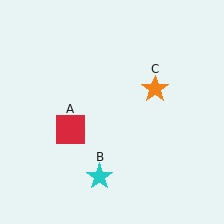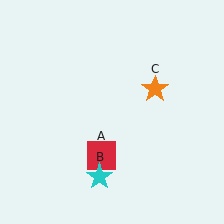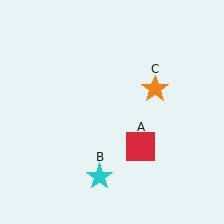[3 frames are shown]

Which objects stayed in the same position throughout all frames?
Cyan star (object B) and orange star (object C) remained stationary.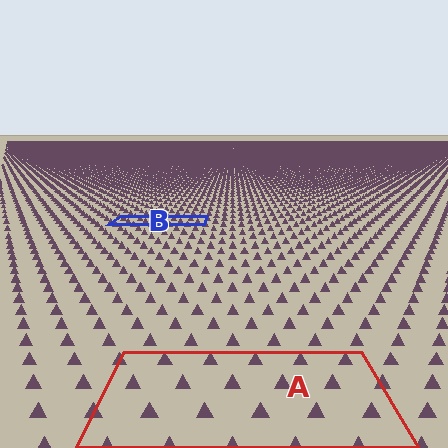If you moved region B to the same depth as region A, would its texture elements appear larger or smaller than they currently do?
They would appear larger. At a closer depth, the same texture elements are projected at a bigger on-screen size.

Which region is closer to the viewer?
Region A is closer. The texture elements there are larger and more spread out.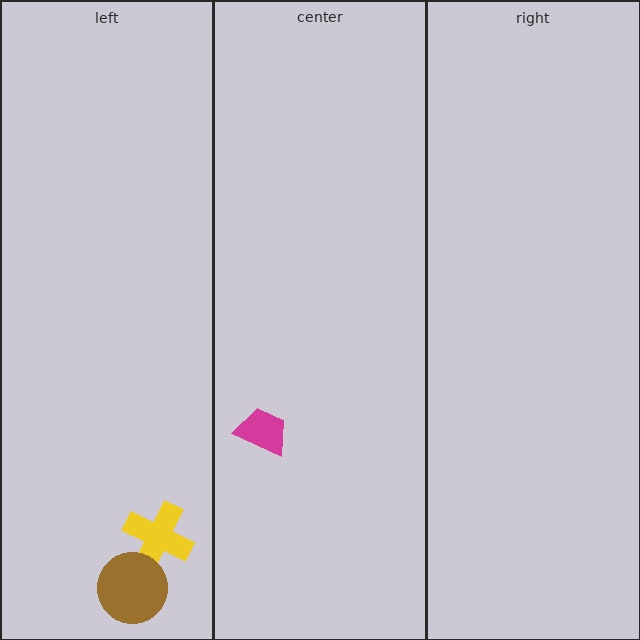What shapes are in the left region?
The yellow cross, the brown circle.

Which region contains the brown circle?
The left region.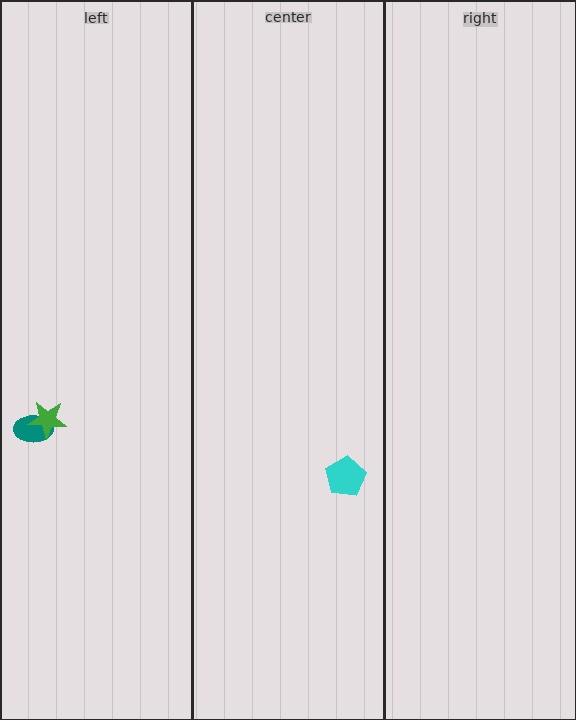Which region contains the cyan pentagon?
The center region.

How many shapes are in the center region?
1.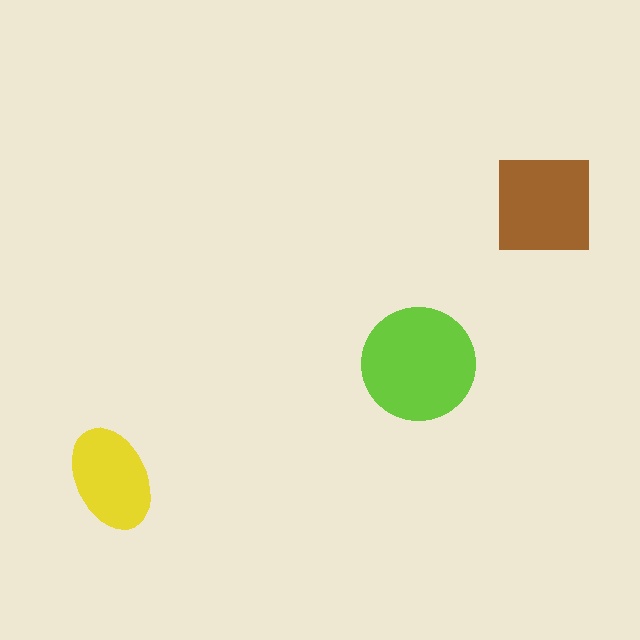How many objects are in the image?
There are 3 objects in the image.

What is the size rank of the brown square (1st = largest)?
2nd.